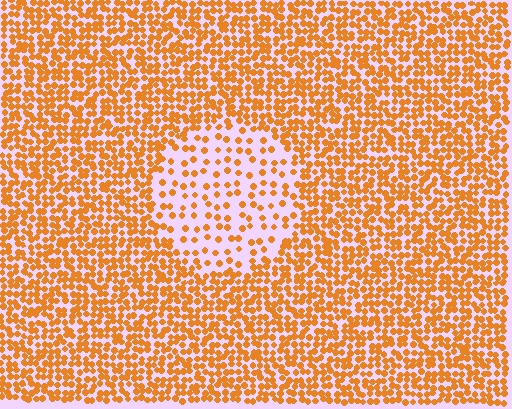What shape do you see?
I see a circle.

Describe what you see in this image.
The image contains small orange elements arranged at two different densities. A circle-shaped region is visible where the elements are less densely packed than the surrounding area.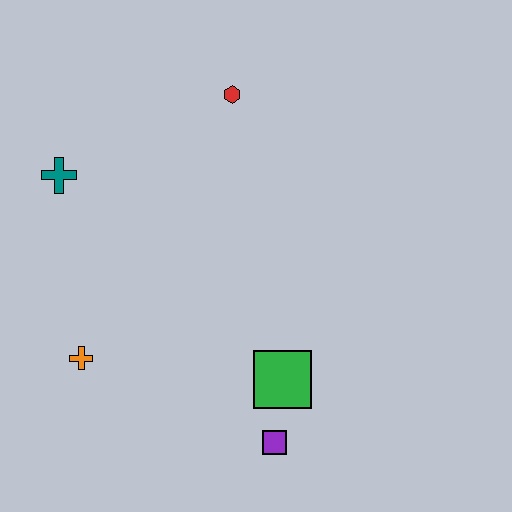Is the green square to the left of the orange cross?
No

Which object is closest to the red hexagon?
The teal cross is closest to the red hexagon.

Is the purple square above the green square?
No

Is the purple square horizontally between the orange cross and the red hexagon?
No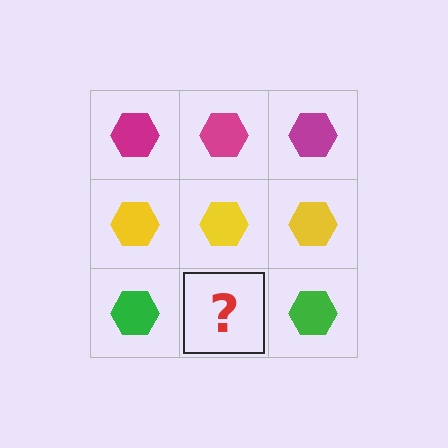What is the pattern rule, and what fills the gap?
The rule is that each row has a consistent color. The gap should be filled with a green hexagon.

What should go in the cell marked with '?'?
The missing cell should contain a green hexagon.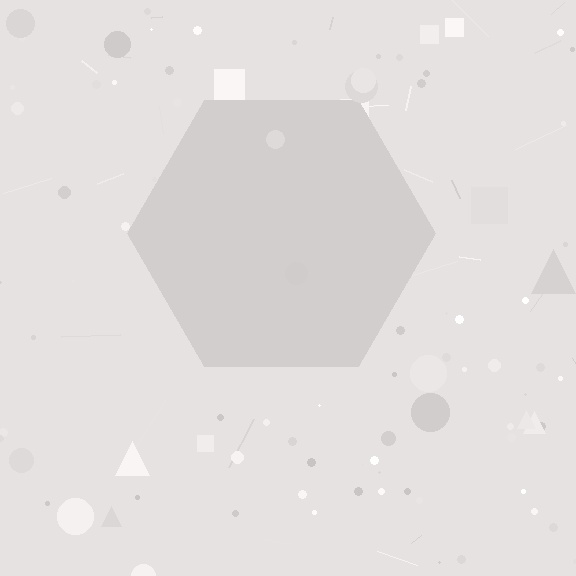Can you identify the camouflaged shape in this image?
The camouflaged shape is a hexagon.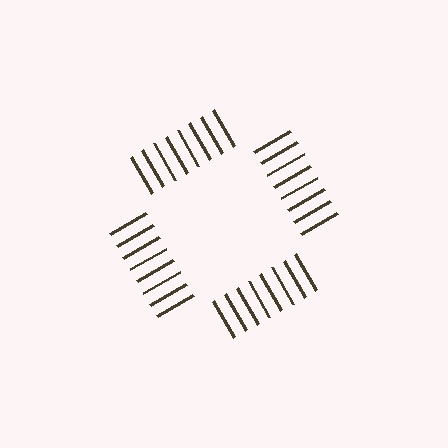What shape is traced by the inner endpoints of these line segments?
An illusory square — the line segments terminate on its edges but no continuous stroke is drawn.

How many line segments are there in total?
32 — 8 along each of the 4 edges.